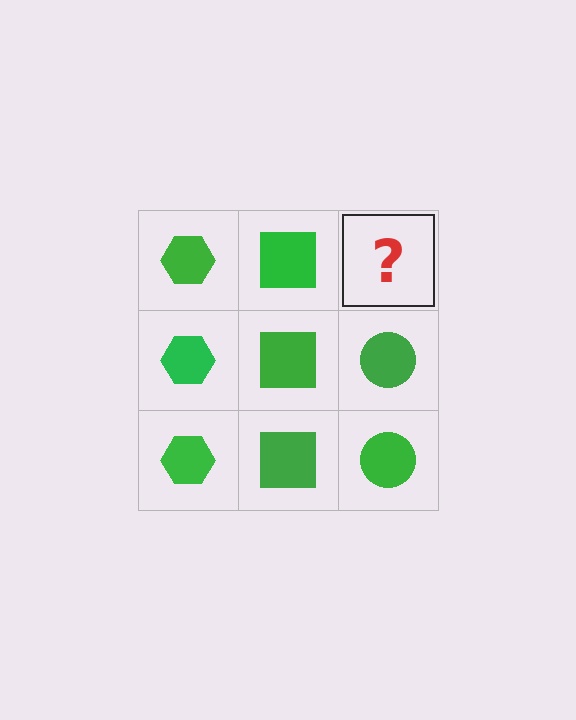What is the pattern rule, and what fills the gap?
The rule is that each column has a consistent shape. The gap should be filled with a green circle.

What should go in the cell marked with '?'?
The missing cell should contain a green circle.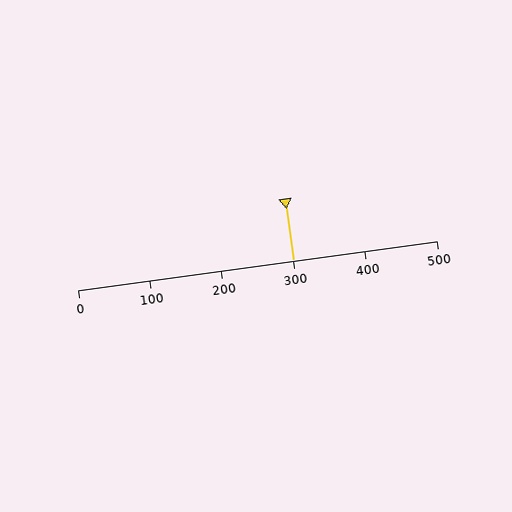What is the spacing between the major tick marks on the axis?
The major ticks are spaced 100 apart.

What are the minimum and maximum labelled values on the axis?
The axis runs from 0 to 500.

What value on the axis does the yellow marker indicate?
The marker indicates approximately 300.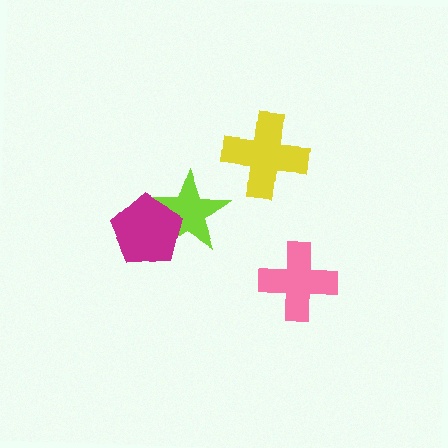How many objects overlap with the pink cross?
0 objects overlap with the pink cross.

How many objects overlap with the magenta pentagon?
1 object overlaps with the magenta pentagon.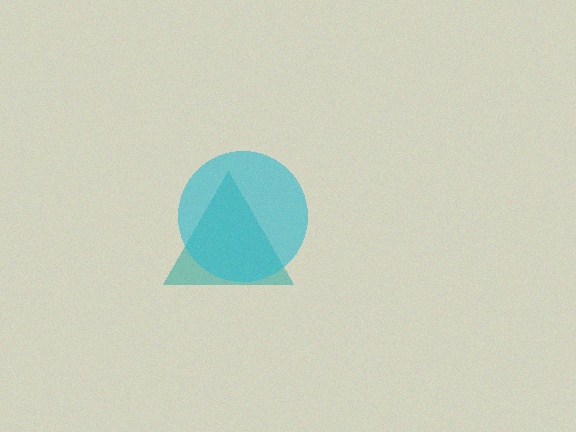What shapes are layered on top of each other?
The layered shapes are: a teal triangle, a cyan circle.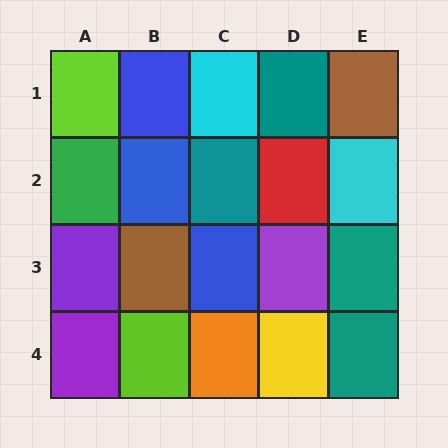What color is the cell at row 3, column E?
Teal.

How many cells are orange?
1 cell is orange.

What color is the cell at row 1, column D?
Teal.